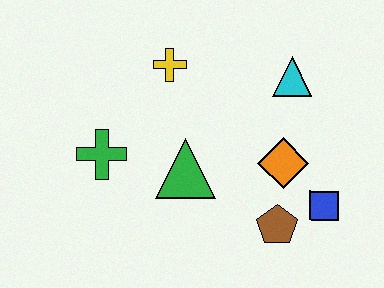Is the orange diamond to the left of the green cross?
No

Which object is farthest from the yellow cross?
The blue square is farthest from the yellow cross.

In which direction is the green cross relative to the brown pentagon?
The green cross is to the left of the brown pentagon.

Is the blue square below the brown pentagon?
No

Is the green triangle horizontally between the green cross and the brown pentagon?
Yes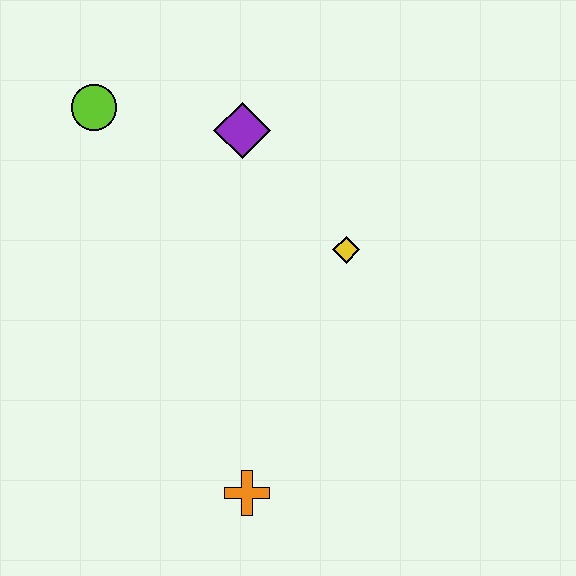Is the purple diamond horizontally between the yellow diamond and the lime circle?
Yes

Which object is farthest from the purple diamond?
The orange cross is farthest from the purple diamond.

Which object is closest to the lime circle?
The purple diamond is closest to the lime circle.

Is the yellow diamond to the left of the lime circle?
No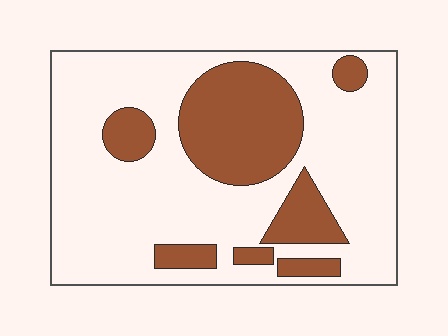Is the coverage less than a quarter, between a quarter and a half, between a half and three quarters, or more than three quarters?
Between a quarter and a half.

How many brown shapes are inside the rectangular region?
7.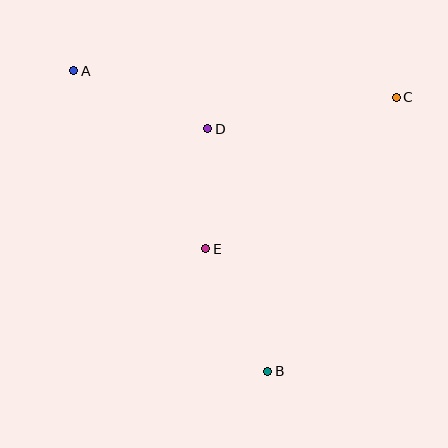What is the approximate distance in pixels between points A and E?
The distance between A and E is approximately 222 pixels.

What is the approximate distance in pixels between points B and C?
The distance between B and C is approximately 302 pixels.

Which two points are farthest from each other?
Points A and B are farthest from each other.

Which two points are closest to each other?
Points D and E are closest to each other.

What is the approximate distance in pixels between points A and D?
The distance between A and D is approximately 146 pixels.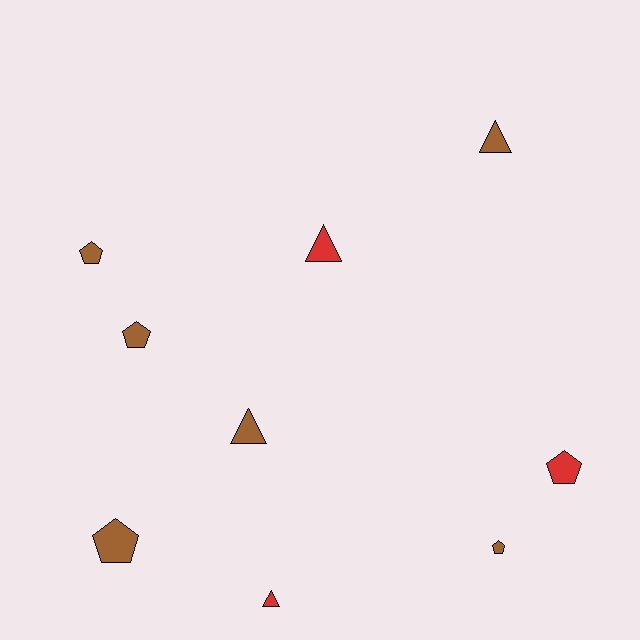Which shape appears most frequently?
Pentagon, with 5 objects.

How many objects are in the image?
There are 9 objects.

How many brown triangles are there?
There are 2 brown triangles.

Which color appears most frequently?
Brown, with 6 objects.